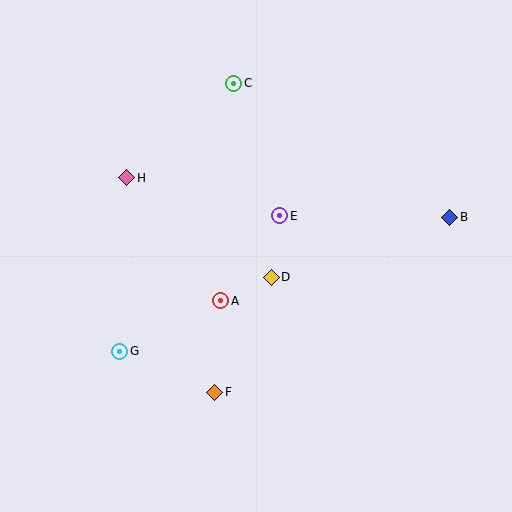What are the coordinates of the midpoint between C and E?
The midpoint between C and E is at (257, 150).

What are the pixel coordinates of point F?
Point F is at (215, 392).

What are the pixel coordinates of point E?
Point E is at (280, 216).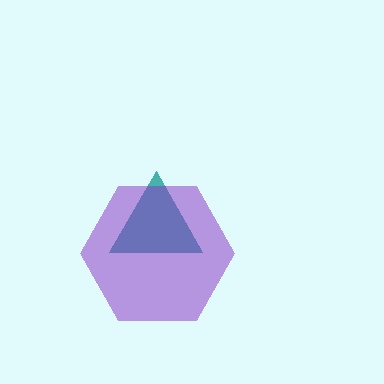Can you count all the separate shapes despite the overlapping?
Yes, there are 2 separate shapes.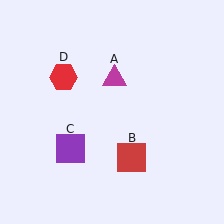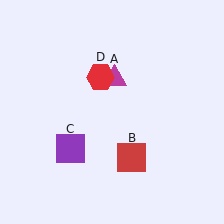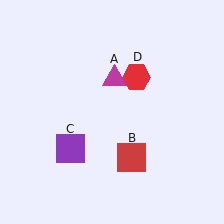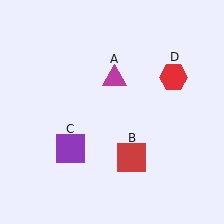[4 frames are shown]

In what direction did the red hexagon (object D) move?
The red hexagon (object D) moved right.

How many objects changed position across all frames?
1 object changed position: red hexagon (object D).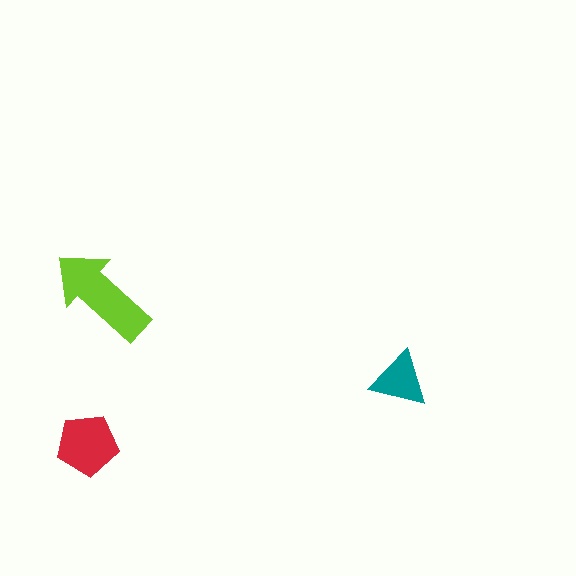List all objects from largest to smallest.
The lime arrow, the red pentagon, the teal triangle.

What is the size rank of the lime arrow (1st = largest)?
1st.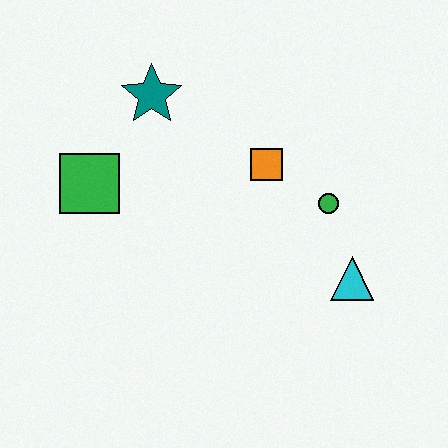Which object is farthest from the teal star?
The cyan triangle is farthest from the teal star.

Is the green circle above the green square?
No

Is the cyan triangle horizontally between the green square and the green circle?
No